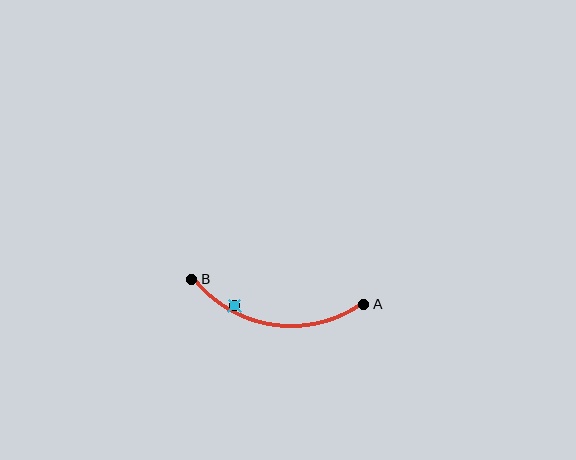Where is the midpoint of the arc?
The arc midpoint is the point on the curve farthest from the straight line joining A and B. It sits below that line.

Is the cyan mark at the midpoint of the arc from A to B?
No — the cyan mark does not lie on the arc at all. It sits slightly inside the curve.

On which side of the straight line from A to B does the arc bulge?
The arc bulges below the straight line connecting A and B.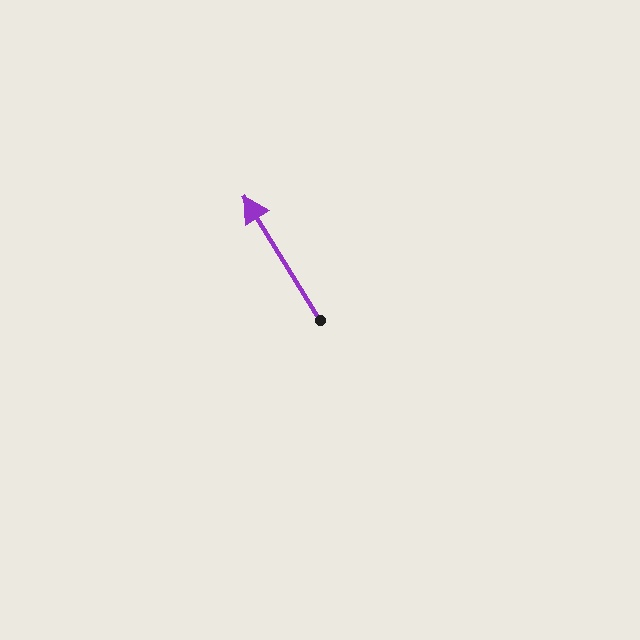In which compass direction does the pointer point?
Northwest.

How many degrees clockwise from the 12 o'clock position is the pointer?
Approximately 329 degrees.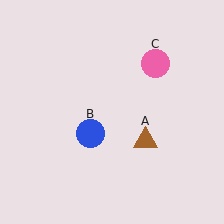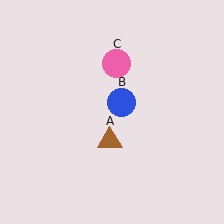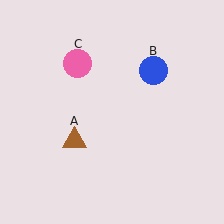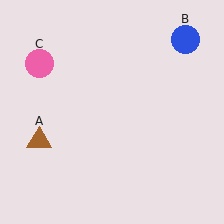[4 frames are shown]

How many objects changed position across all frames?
3 objects changed position: brown triangle (object A), blue circle (object B), pink circle (object C).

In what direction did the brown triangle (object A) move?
The brown triangle (object A) moved left.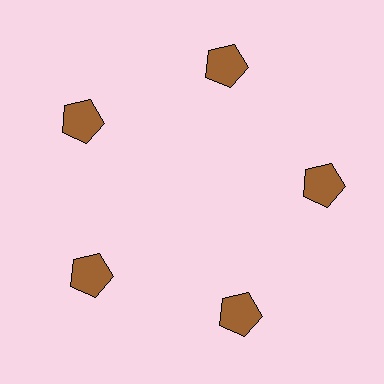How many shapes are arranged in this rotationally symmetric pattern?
There are 5 shapes, arranged in 5 groups of 1.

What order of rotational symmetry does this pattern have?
This pattern has 5-fold rotational symmetry.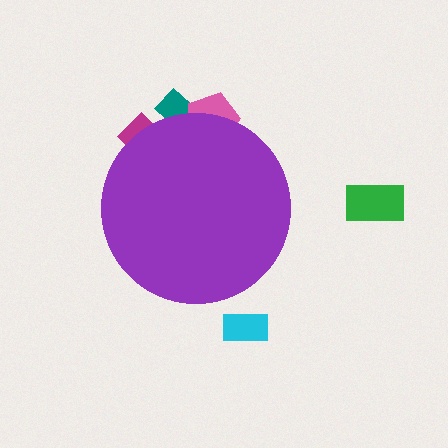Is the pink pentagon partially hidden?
Yes, the pink pentagon is partially hidden behind the purple circle.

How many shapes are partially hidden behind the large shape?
3 shapes are partially hidden.